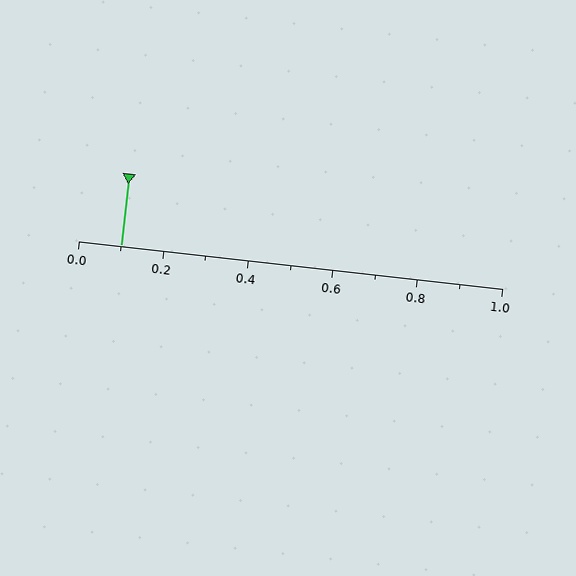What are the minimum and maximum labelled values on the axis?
The axis runs from 0.0 to 1.0.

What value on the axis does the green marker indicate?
The marker indicates approximately 0.1.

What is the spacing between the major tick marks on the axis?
The major ticks are spaced 0.2 apart.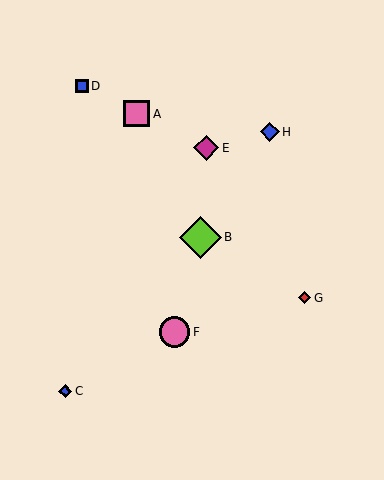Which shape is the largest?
The lime diamond (labeled B) is the largest.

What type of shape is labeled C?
Shape C is a blue diamond.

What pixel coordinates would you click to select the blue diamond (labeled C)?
Click at (65, 391) to select the blue diamond C.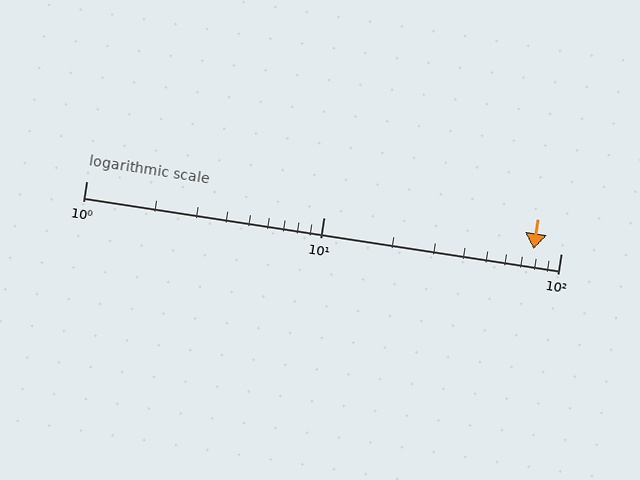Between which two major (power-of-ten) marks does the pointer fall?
The pointer is between 10 and 100.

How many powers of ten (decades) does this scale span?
The scale spans 2 decades, from 1 to 100.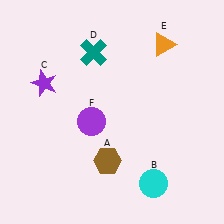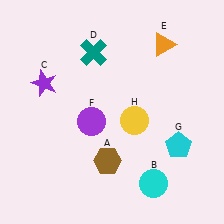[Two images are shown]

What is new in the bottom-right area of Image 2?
A cyan pentagon (G) was added in the bottom-right area of Image 2.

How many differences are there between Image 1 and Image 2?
There are 2 differences between the two images.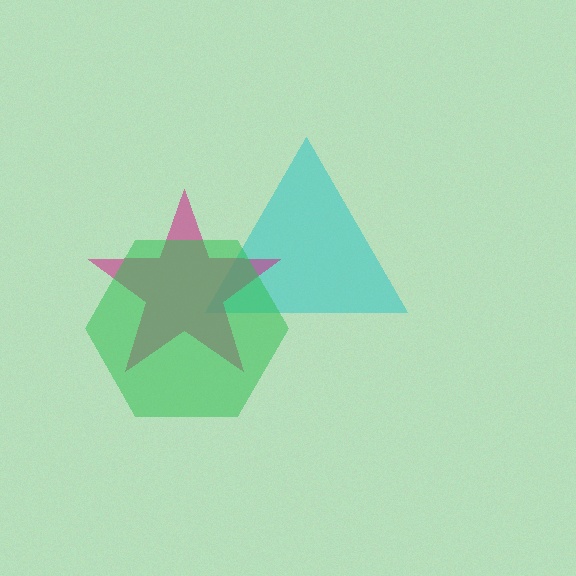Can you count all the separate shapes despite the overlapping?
Yes, there are 3 separate shapes.